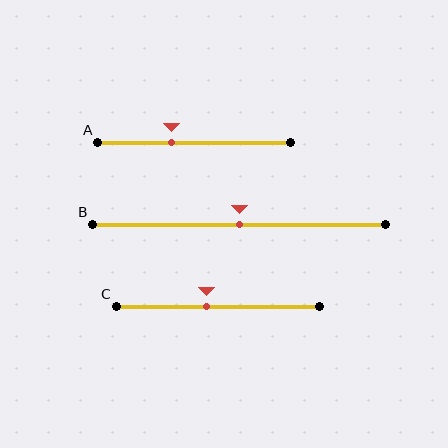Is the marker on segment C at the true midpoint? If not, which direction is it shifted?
No, the marker on segment C is shifted to the left by about 6% of the segment length.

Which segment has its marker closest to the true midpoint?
Segment B has its marker closest to the true midpoint.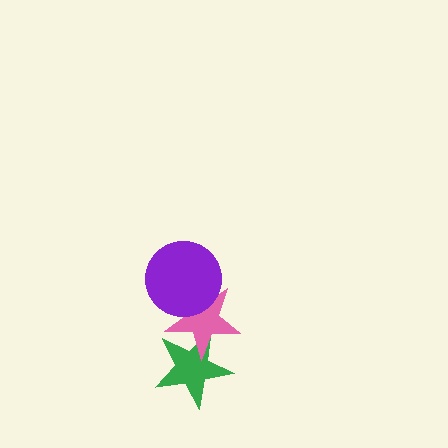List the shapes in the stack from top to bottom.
From top to bottom: the purple circle, the pink star, the green star.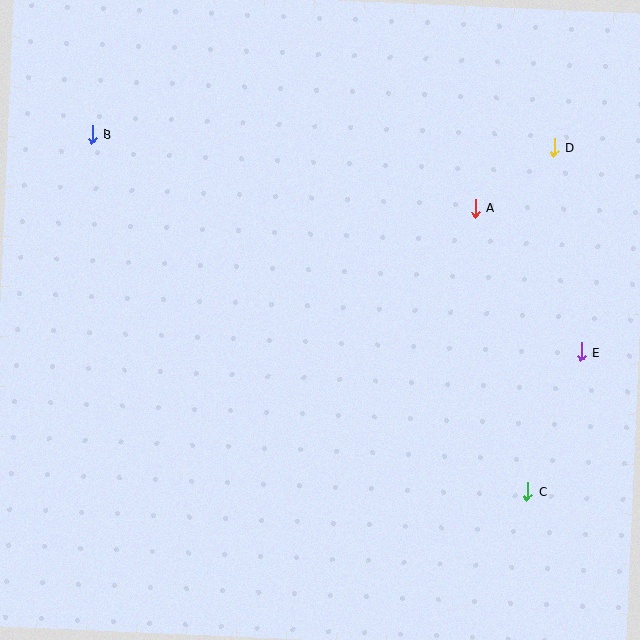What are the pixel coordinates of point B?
Point B is at (92, 134).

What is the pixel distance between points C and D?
The distance between C and D is 345 pixels.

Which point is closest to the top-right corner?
Point D is closest to the top-right corner.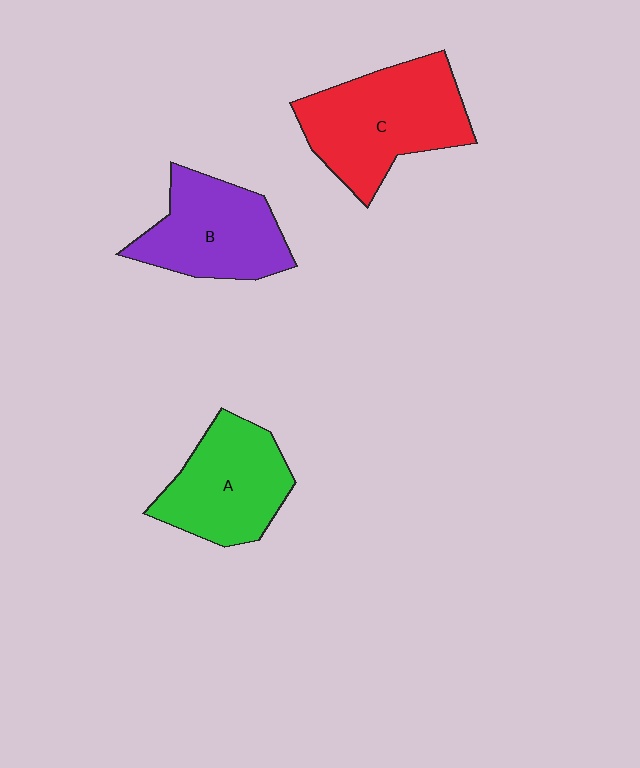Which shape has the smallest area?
Shape A (green).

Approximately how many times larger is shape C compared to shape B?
Approximately 1.2 times.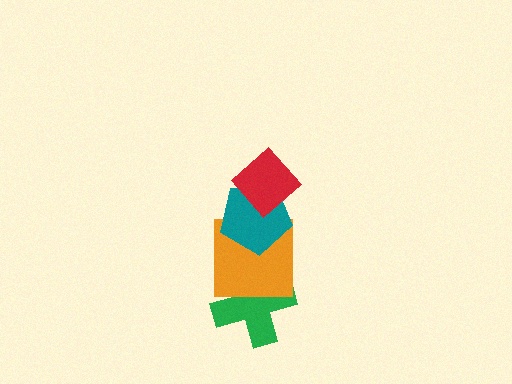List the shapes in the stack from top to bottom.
From top to bottom: the red diamond, the teal pentagon, the orange square, the green cross.